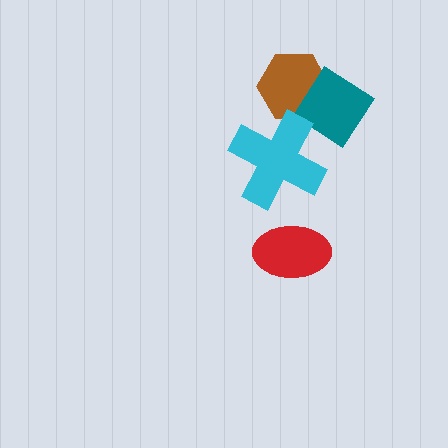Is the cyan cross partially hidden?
No, no other shape covers it.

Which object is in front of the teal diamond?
The cyan cross is in front of the teal diamond.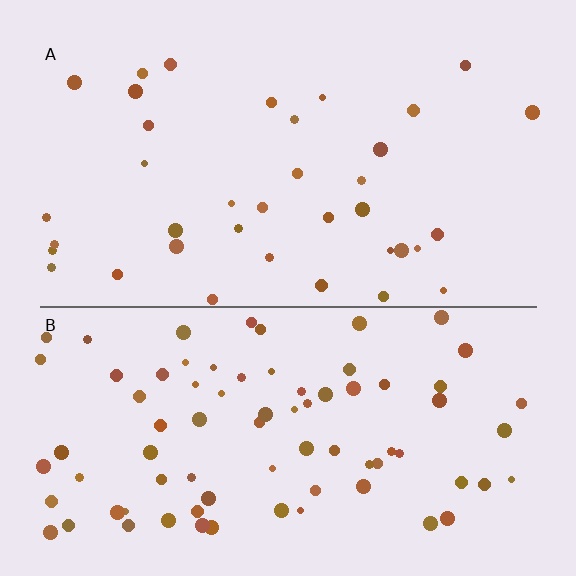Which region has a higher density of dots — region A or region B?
B (the bottom).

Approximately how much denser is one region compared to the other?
Approximately 2.1× — region B over region A.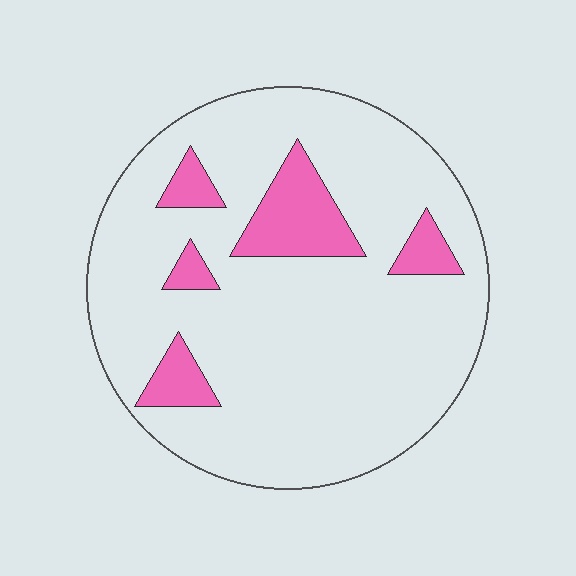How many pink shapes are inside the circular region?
5.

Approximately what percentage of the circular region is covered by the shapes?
Approximately 15%.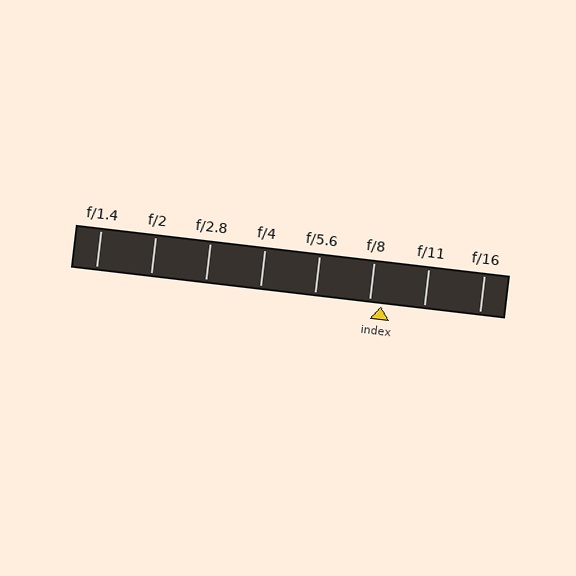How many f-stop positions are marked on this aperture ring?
There are 8 f-stop positions marked.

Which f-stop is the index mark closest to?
The index mark is closest to f/8.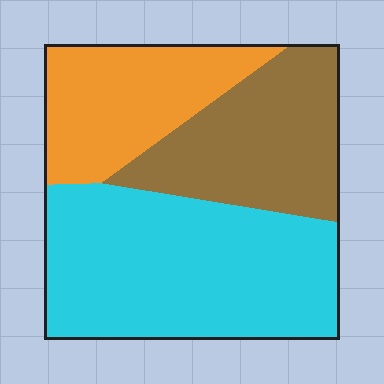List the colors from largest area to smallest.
From largest to smallest: cyan, brown, orange.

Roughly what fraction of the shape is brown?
Brown covers around 30% of the shape.